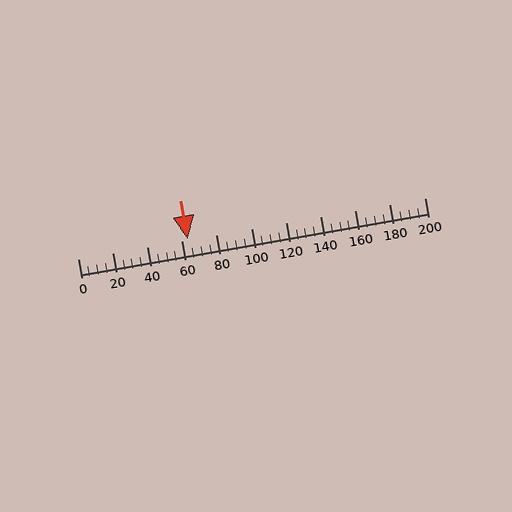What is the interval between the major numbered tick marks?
The major tick marks are spaced 20 units apart.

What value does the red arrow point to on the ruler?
The red arrow points to approximately 63.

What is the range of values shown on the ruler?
The ruler shows values from 0 to 200.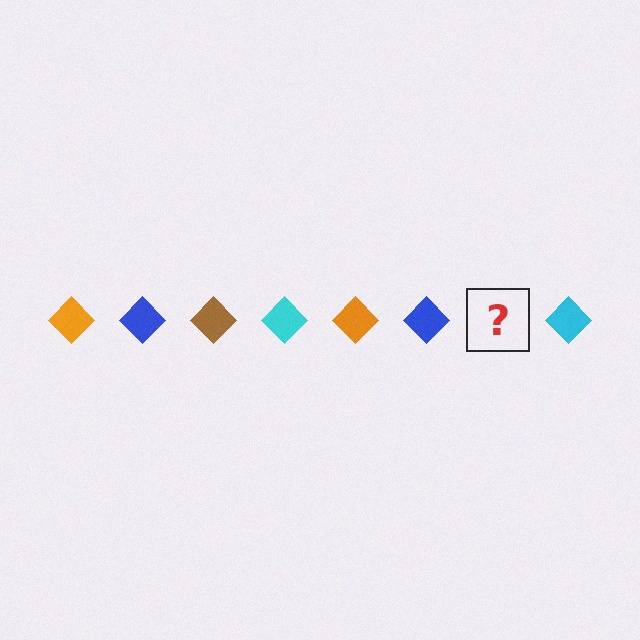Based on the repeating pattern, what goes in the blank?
The blank should be a brown diamond.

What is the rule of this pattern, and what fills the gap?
The rule is that the pattern cycles through orange, blue, brown, cyan diamonds. The gap should be filled with a brown diamond.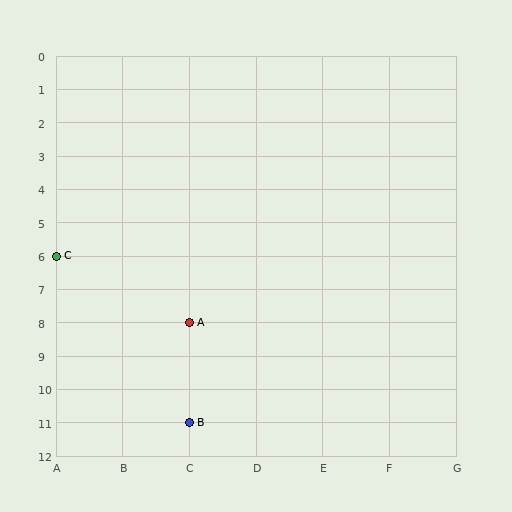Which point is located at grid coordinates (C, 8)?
Point A is at (C, 8).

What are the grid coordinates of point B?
Point B is at grid coordinates (C, 11).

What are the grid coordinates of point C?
Point C is at grid coordinates (A, 6).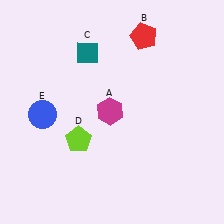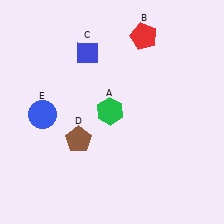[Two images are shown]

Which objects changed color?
A changed from magenta to green. C changed from teal to blue. D changed from lime to brown.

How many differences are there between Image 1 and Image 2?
There are 3 differences between the two images.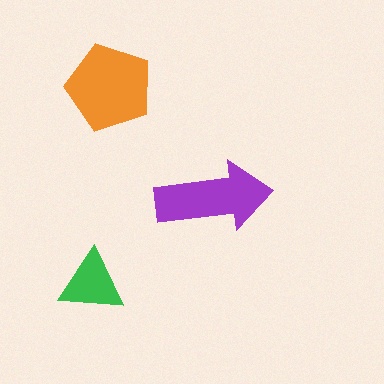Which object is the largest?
The orange pentagon.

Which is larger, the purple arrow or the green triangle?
The purple arrow.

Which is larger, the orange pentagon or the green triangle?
The orange pentagon.